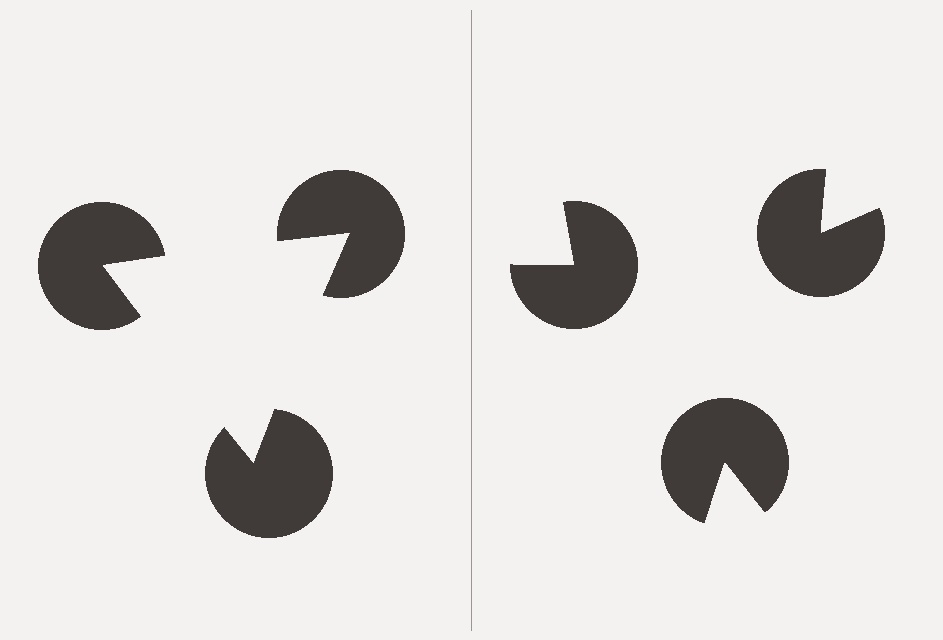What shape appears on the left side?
An illusory triangle.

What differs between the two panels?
The pac-man discs are positioned identically on both sides; only the wedge orientations differ. On the left they align to a triangle; on the right they are misaligned.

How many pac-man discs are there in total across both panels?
6 — 3 on each side.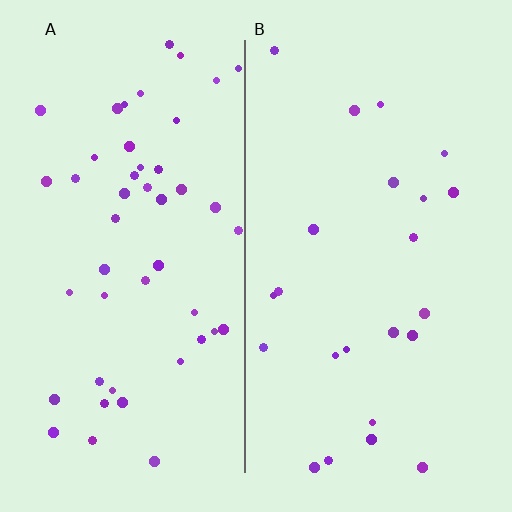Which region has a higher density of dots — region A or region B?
A (the left).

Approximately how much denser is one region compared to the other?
Approximately 2.1× — region A over region B.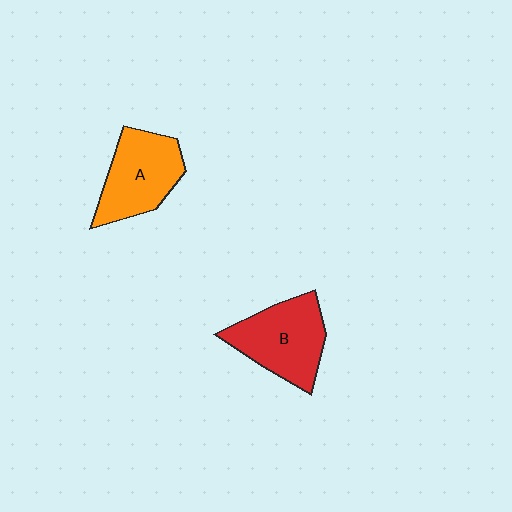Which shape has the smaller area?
Shape A (orange).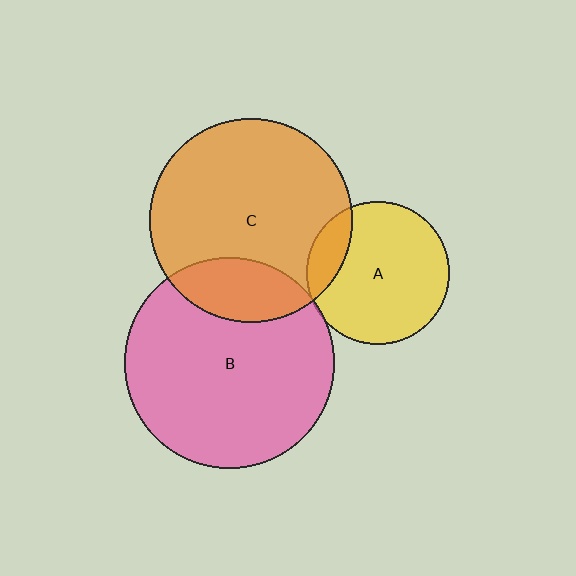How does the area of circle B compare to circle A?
Approximately 2.2 times.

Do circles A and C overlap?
Yes.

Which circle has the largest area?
Circle B (pink).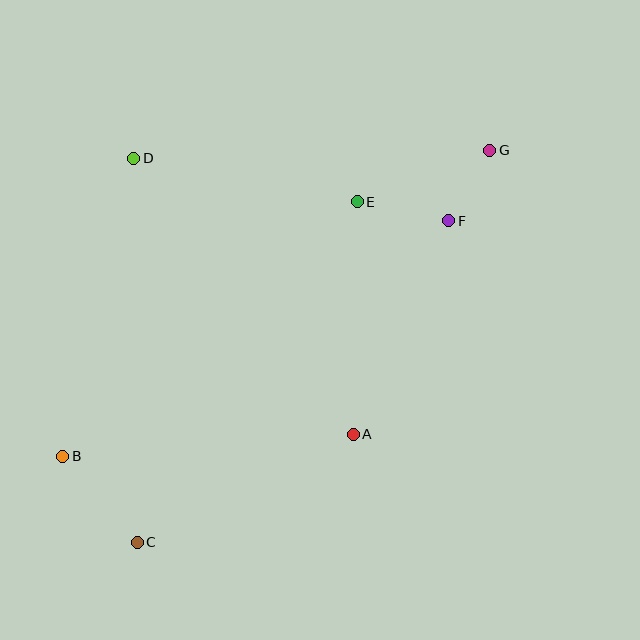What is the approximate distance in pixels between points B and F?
The distance between B and F is approximately 453 pixels.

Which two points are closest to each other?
Points F and G are closest to each other.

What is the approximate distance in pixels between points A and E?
The distance between A and E is approximately 233 pixels.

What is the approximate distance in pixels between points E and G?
The distance between E and G is approximately 142 pixels.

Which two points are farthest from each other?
Points C and G are farthest from each other.